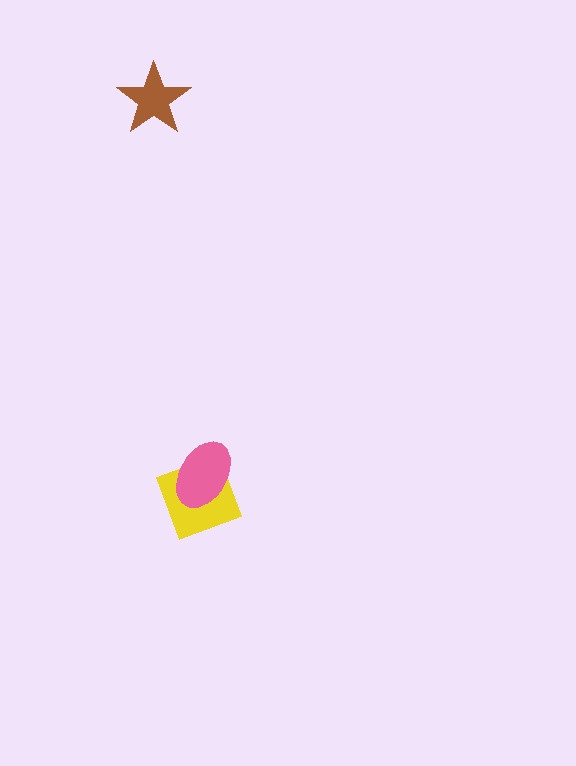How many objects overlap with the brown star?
0 objects overlap with the brown star.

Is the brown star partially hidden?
No, no other shape covers it.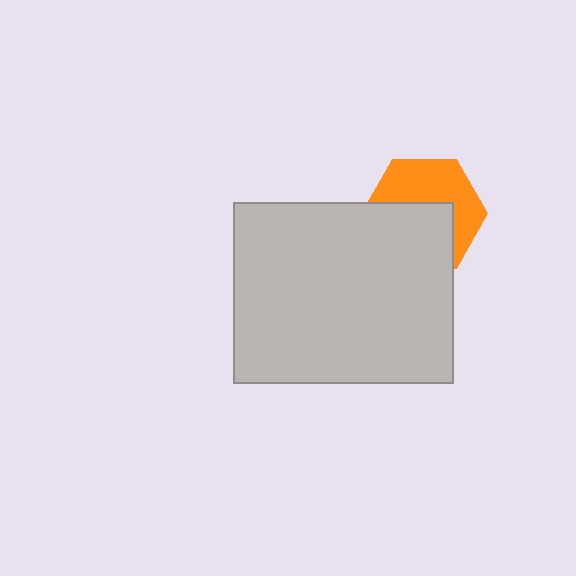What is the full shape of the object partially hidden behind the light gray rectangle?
The partially hidden object is an orange hexagon.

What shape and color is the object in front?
The object in front is a light gray rectangle.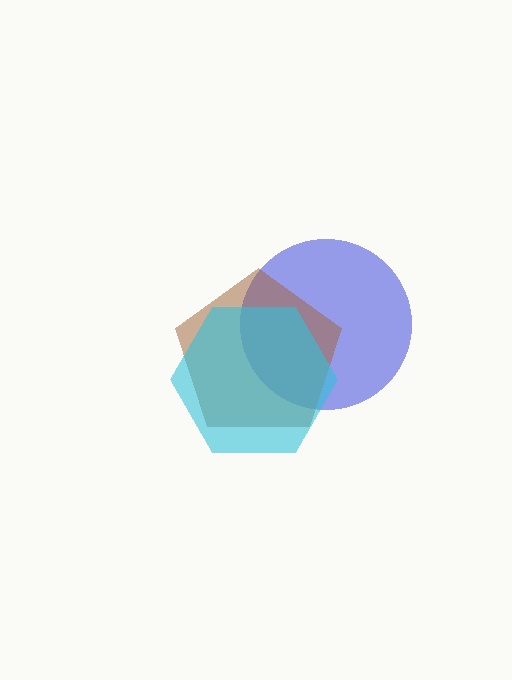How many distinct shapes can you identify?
There are 3 distinct shapes: a blue circle, a brown pentagon, a cyan hexagon.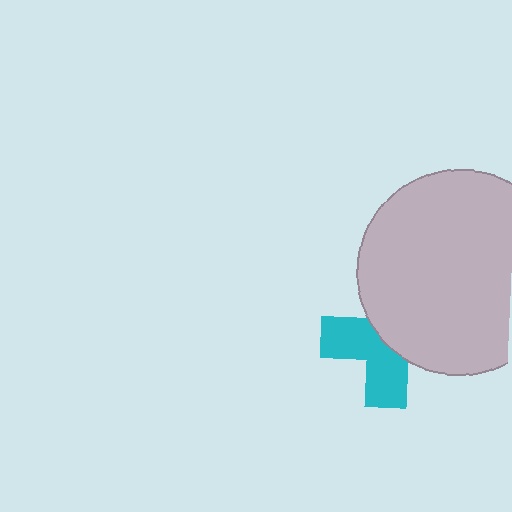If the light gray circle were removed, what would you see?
You would see the complete cyan cross.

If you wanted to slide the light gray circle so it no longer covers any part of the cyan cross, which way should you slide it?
Slide it toward the upper-right — that is the most direct way to separate the two shapes.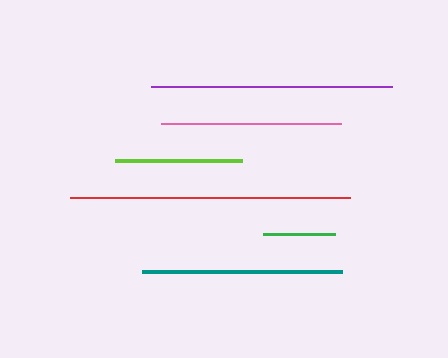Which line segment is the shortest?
The green line is the shortest at approximately 72 pixels.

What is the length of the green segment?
The green segment is approximately 72 pixels long.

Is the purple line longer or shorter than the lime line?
The purple line is longer than the lime line.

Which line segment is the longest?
The red line is the longest at approximately 280 pixels.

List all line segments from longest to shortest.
From longest to shortest: red, purple, teal, pink, lime, green.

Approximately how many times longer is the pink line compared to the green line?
The pink line is approximately 2.5 times the length of the green line.